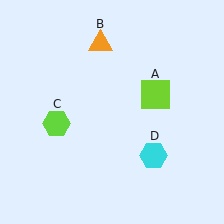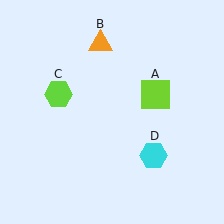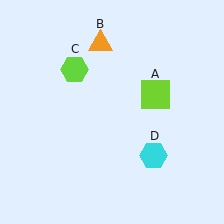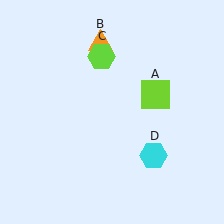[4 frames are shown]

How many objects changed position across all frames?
1 object changed position: lime hexagon (object C).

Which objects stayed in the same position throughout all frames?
Lime square (object A) and orange triangle (object B) and cyan hexagon (object D) remained stationary.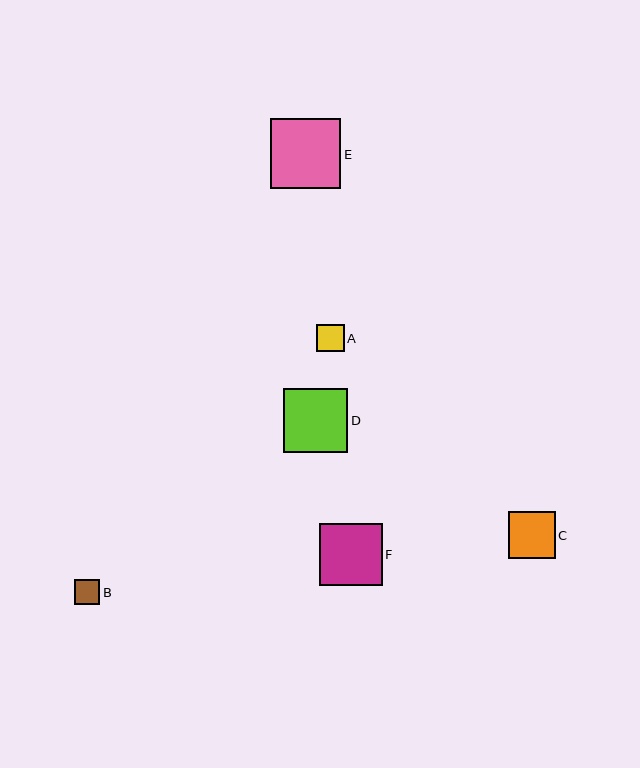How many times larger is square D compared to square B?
Square D is approximately 2.5 times the size of square B.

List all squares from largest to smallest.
From largest to smallest: E, D, F, C, A, B.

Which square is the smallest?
Square B is the smallest with a size of approximately 25 pixels.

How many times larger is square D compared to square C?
Square D is approximately 1.4 times the size of square C.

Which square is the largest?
Square E is the largest with a size of approximately 70 pixels.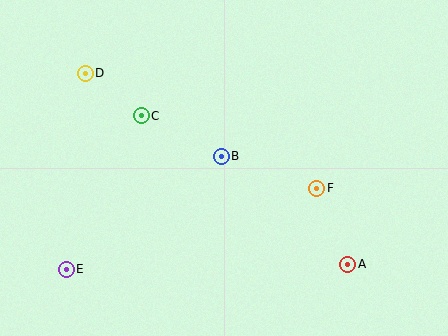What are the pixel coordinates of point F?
Point F is at (317, 188).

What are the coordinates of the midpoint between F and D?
The midpoint between F and D is at (201, 131).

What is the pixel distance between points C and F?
The distance between C and F is 190 pixels.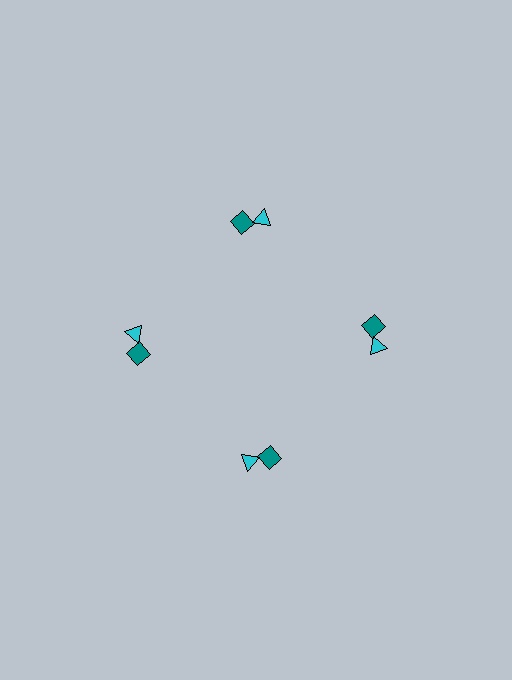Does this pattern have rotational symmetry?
Yes, this pattern has 4-fold rotational symmetry. It looks the same after rotating 90 degrees around the center.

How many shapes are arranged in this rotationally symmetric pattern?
There are 8 shapes, arranged in 4 groups of 2.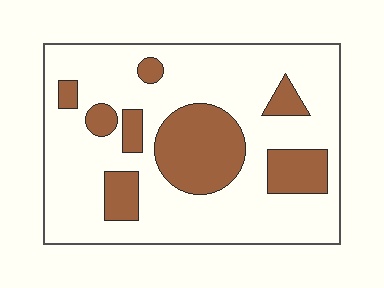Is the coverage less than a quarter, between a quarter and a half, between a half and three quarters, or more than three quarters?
Between a quarter and a half.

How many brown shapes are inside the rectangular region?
8.